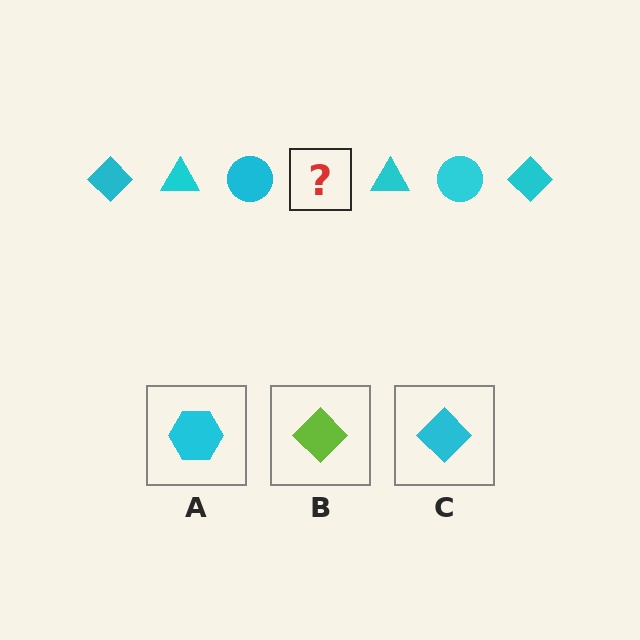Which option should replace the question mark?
Option C.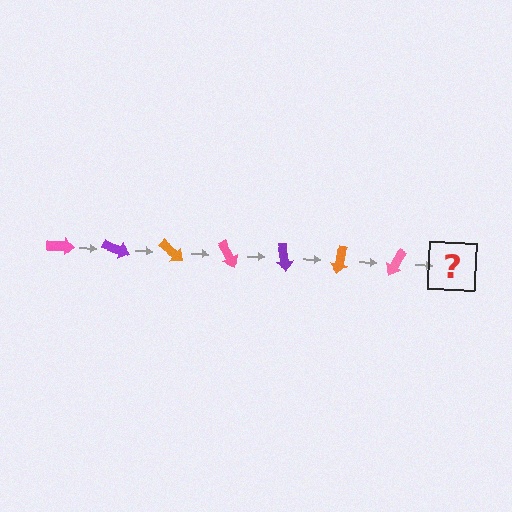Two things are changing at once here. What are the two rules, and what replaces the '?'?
The two rules are that it rotates 20 degrees each step and the color cycles through pink, purple, and orange. The '?' should be a purple arrow, rotated 140 degrees from the start.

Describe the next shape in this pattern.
It should be a purple arrow, rotated 140 degrees from the start.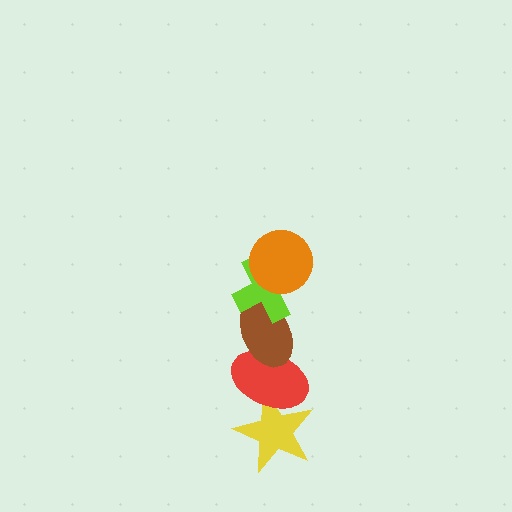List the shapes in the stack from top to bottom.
From top to bottom: the orange circle, the lime cross, the brown ellipse, the red ellipse, the yellow star.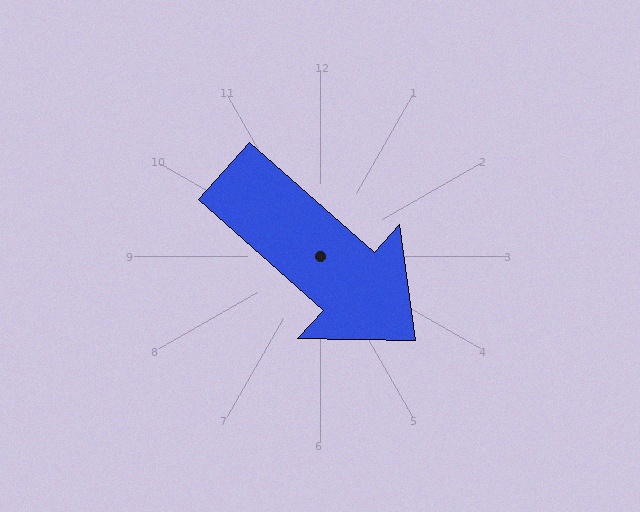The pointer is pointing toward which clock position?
Roughly 4 o'clock.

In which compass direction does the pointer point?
Southeast.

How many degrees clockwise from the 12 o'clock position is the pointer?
Approximately 132 degrees.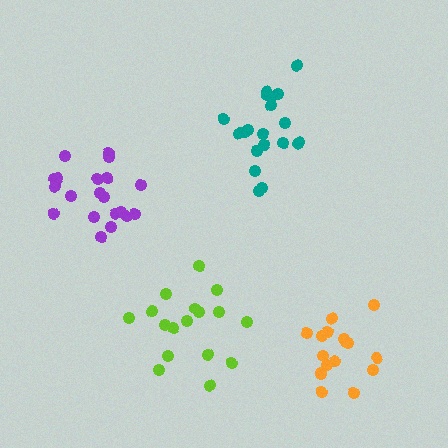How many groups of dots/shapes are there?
There are 4 groups.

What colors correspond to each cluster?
The clusters are colored: orange, teal, purple, lime.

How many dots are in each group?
Group 1: 17 dots, Group 2: 20 dots, Group 3: 20 dots, Group 4: 17 dots (74 total).